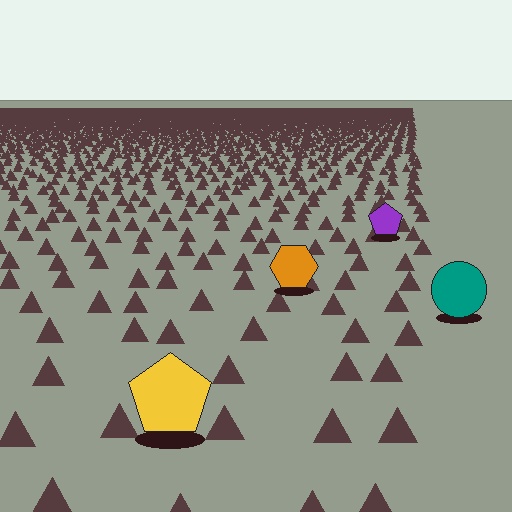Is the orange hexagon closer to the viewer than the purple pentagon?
Yes. The orange hexagon is closer — you can tell from the texture gradient: the ground texture is coarser near it.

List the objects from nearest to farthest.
From nearest to farthest: the yellow pentagon, the teal circle, the orange hexagon, the purple pentagon.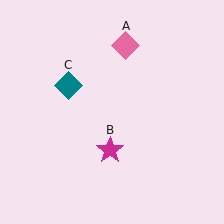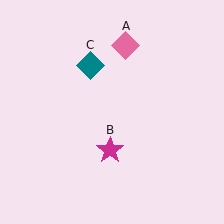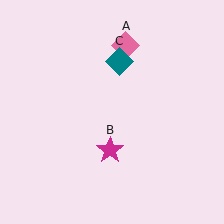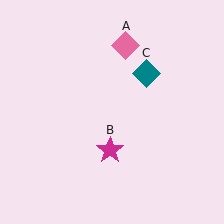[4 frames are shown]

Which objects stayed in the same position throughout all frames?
Pink diamond (object A) and magenta star (object B) remained stationary.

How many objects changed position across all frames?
1 object changed position: teal diamond (object C).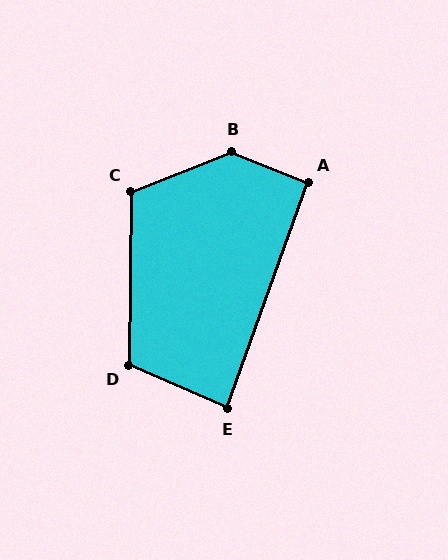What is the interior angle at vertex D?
Approximately 113 degrees (obtuse).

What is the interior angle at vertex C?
Approximately 112 degrees (obtuse).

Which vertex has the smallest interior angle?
E, at approximately 86 degrees.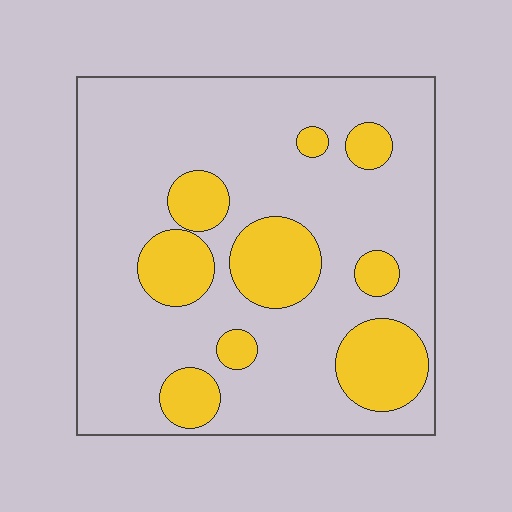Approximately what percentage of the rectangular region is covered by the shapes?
Approximately 25%.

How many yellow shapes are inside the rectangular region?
9.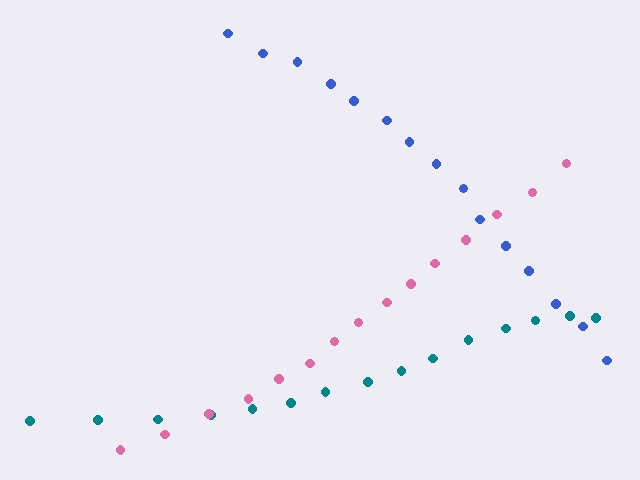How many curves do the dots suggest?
There are 3 distinct paths.